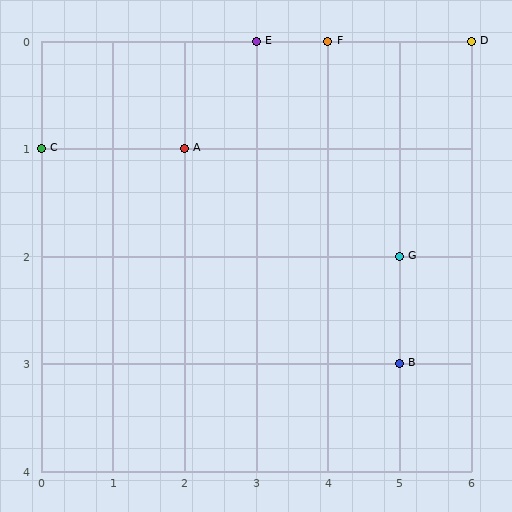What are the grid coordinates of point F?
Point F is at grid coordinates (4, 0).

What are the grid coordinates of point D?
Point D is at grid coordinates (6, 0).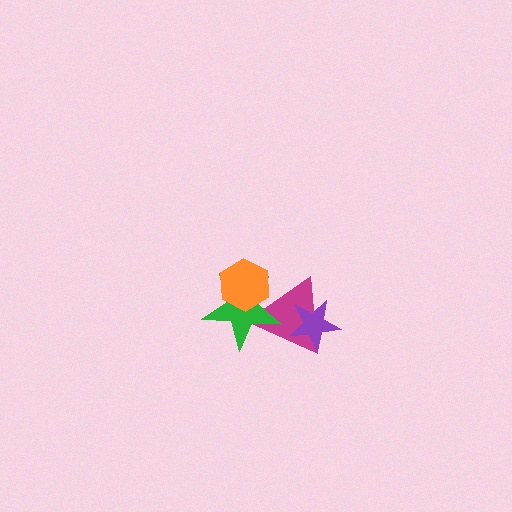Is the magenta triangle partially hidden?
Yes, it is partially covered by another shape.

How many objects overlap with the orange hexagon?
2 objects overlap with the orange hexagon.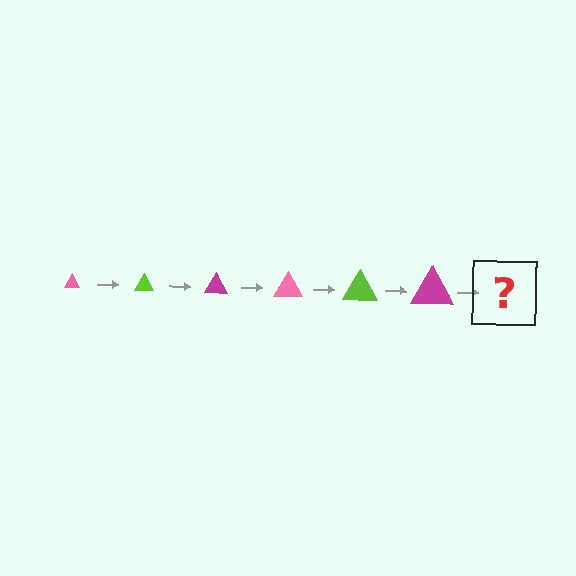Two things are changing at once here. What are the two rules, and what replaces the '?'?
The two rules are that the triangle grows larger each step and the color cycles through pink, lime, and magenta. The '?' should be a pink triangle, larger than the previous one.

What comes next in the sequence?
The next element should be a pink triangle, larger than the previous one.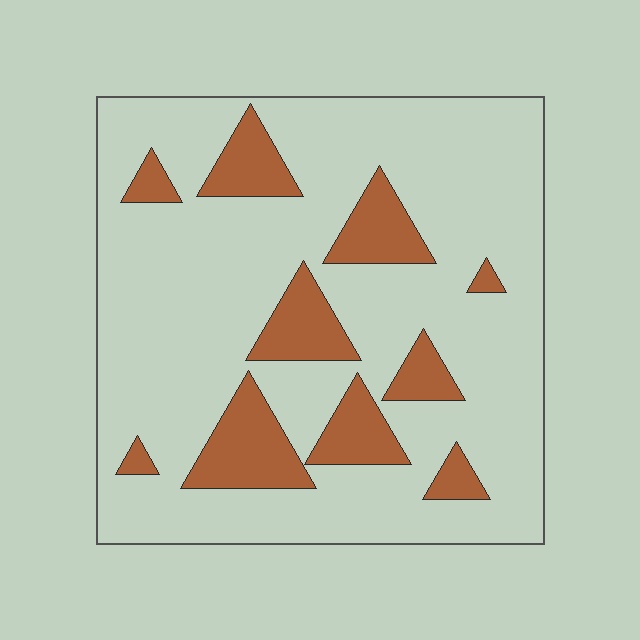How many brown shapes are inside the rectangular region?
10.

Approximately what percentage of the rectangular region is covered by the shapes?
Approximately 20%.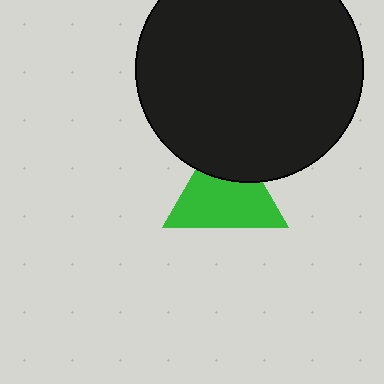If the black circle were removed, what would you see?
You would see the complete green triangle.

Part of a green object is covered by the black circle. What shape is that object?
It is a triangle.